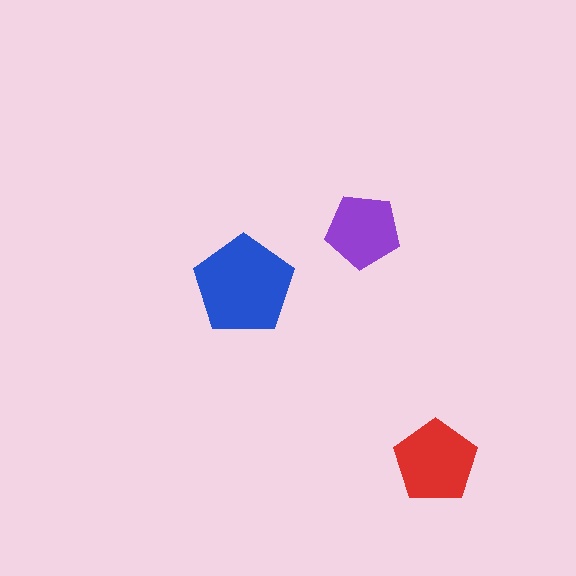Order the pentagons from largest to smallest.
the blue one, the red one, the purple one.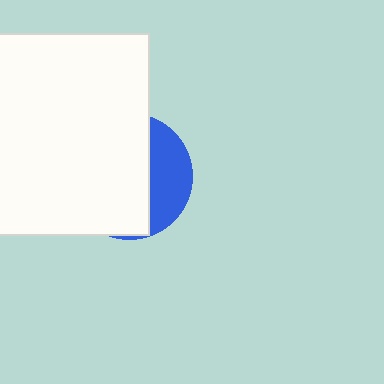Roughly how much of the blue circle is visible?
A small part of it is visible (roughly 31%).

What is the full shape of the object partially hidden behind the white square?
The partially hidden object is a blue circle.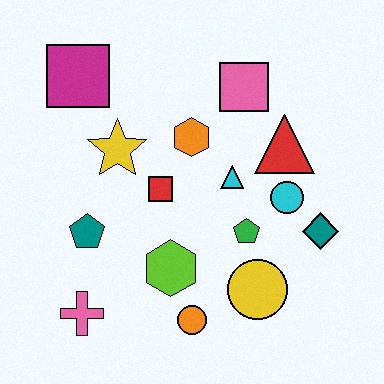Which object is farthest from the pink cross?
The pink square is farthest from the pink cross.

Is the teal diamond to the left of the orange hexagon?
No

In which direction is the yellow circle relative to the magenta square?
The yellow circle is below the magenta square.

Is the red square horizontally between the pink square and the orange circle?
No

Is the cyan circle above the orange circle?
Yes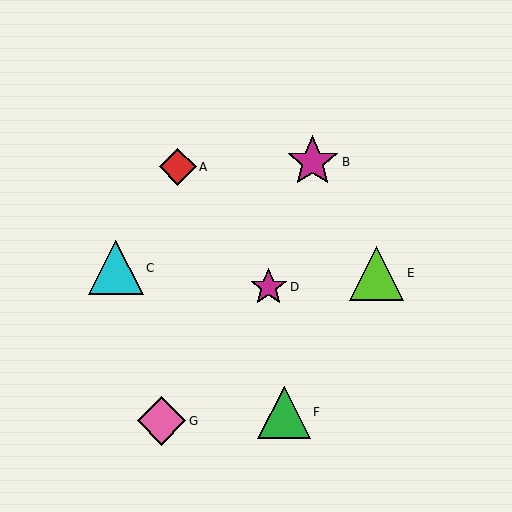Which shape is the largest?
The cyan triangle (labeled C) is the largest.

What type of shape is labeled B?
Shape B is a magenta star.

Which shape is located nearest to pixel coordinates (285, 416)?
The green triangle (labeled F) at (284, 412) is nearest to that location.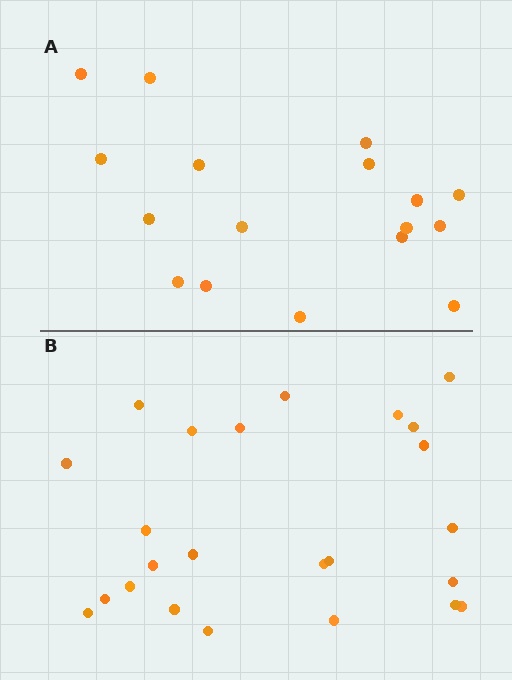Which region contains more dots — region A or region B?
Region B (the bottom region) has more dots.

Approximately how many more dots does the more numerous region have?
Region B has roughly 8 or so more dots than region A.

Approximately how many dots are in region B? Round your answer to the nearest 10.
About 20 dots. (The exact count is 24, which rounds to 20.)